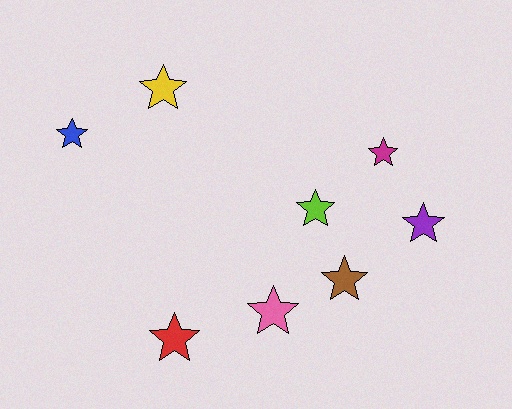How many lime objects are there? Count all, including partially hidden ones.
There is 1 lime object.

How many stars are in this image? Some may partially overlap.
There are 8 stars.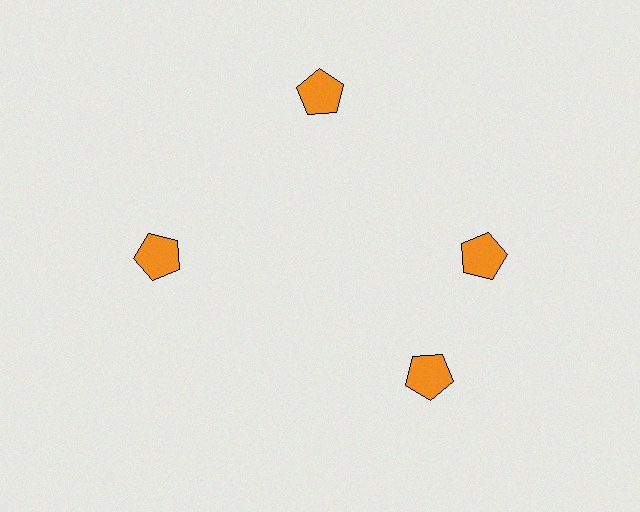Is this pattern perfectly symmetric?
No. The 4 orange pentagons are arranged in a ring, but one element near the 6 o'clock position is rotated out of alignment along the ring, breaking the 4-fold rotational symmetry.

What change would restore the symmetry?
The symmetry would be restored by rotating it back into even spacing with its neighbors so that all 4 pentagons sit at equal angles and equal distance from the center.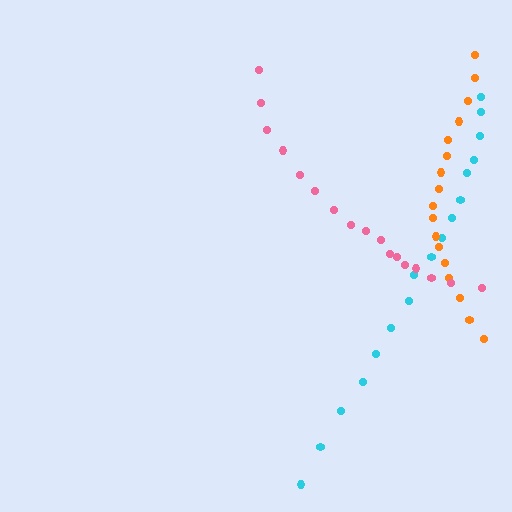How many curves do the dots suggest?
There are 3 distinct paths.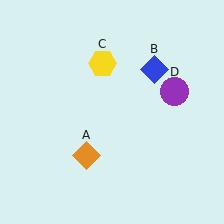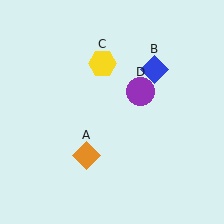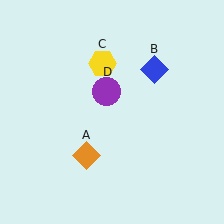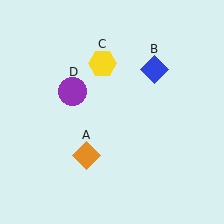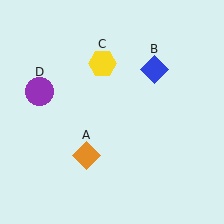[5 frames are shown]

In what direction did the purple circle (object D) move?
The purple circle (object D) moved left.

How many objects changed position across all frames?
1 object changed position: purple circle (object D).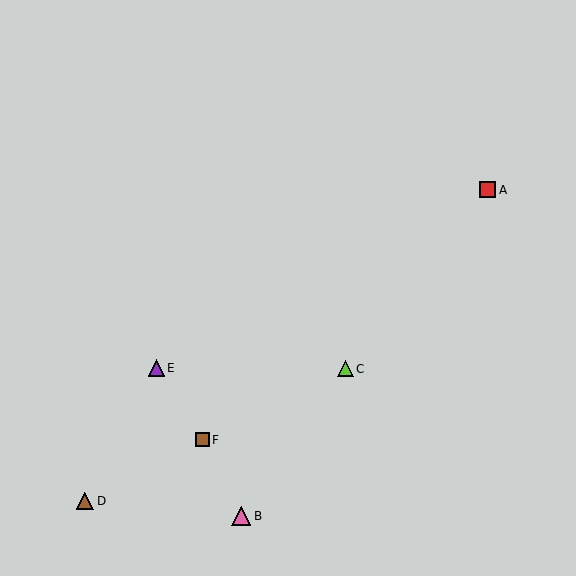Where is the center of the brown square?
The center of the brown square is at (202, 440).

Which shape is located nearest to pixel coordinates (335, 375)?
The lime triangle (labeled C) at (345, 369) is nearest to that location.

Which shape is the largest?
The pink triangle (labeled B) is the largest.